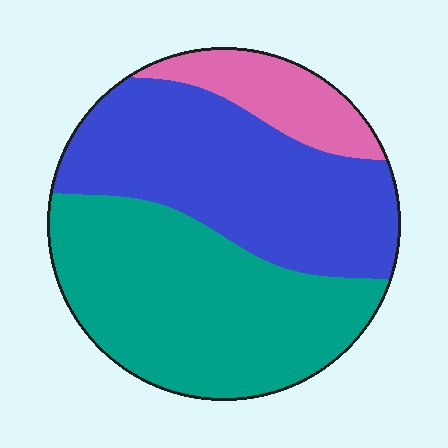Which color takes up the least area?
Pink, at roughly 15%.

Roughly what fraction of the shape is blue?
Blue covers roughly 40% of the shape.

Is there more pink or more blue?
Blue.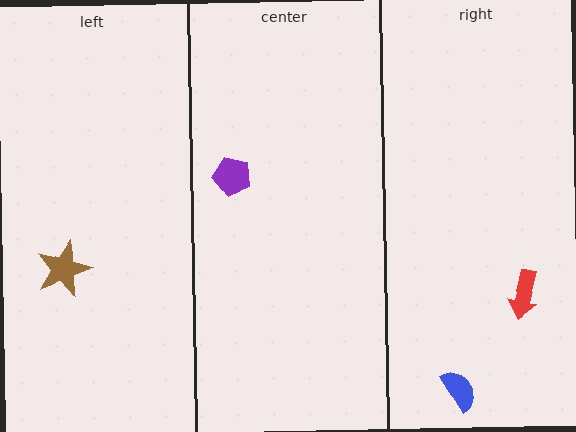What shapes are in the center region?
The purple pentagon.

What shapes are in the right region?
The red arrow, the blue semicircle.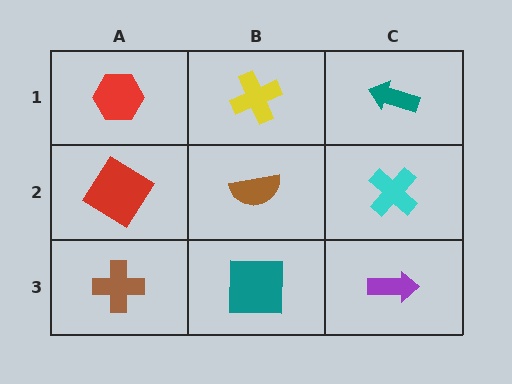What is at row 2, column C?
A cyan cross.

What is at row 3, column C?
A purple arrow.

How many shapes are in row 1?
3 shapes.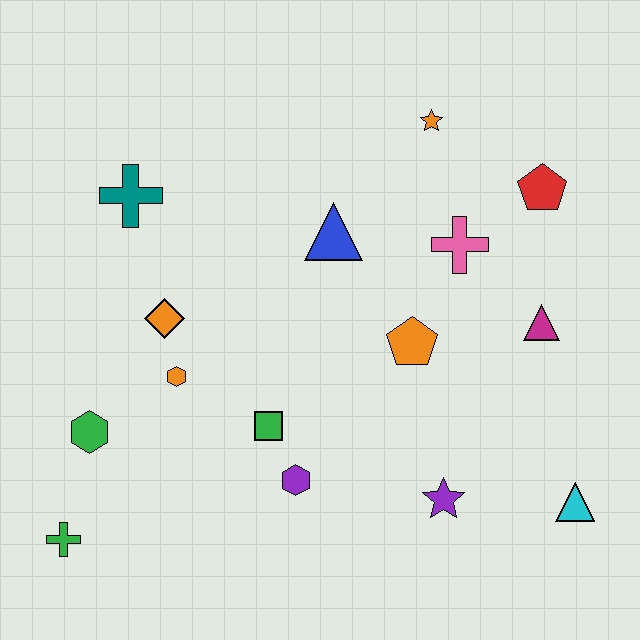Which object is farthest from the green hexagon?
The red pentagon is farthest from the green hexagon.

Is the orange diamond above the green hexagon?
Yes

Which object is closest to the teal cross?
The orange diamond is closest to the teal cross.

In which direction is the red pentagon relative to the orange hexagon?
The red pentagon is to the right of the orange hexagon.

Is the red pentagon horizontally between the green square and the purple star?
No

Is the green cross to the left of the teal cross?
Yes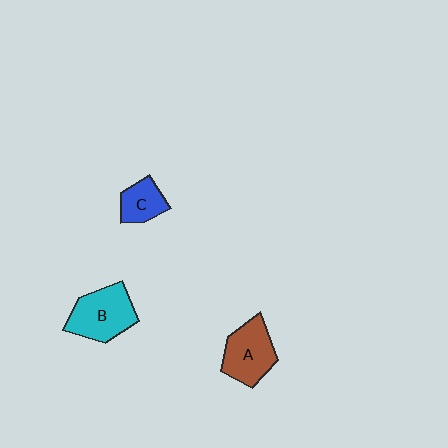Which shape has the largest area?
Shape B (cyan).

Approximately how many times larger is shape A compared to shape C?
Approximately 1.6 times.